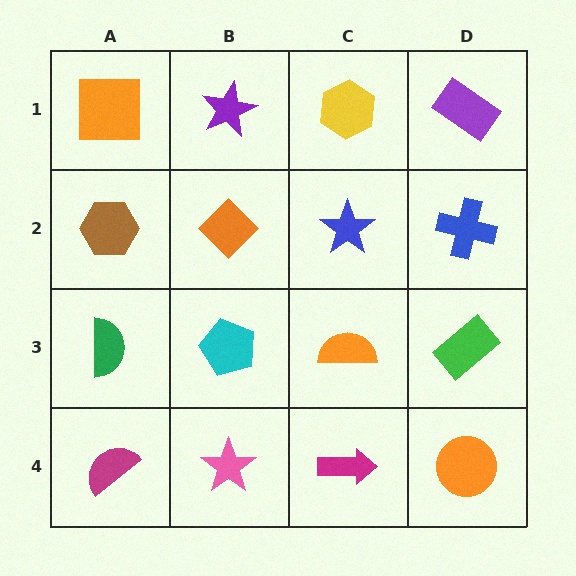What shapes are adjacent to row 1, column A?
A brown hexagon (row 2, column A), a purple star (row 1, column B).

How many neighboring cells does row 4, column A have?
2.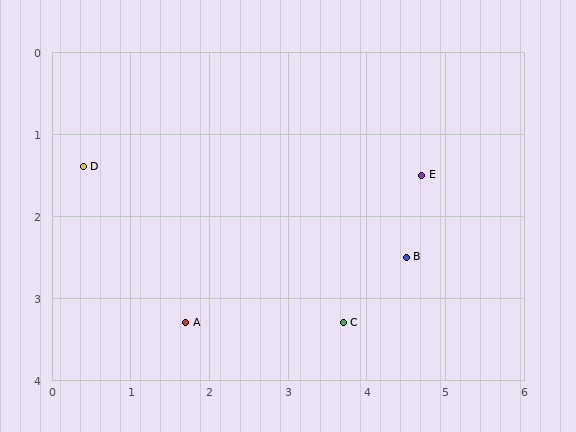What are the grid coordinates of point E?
Point E is at approximately (4.7, 1.5).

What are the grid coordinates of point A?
Point A is at approximately (1.7, 3.3).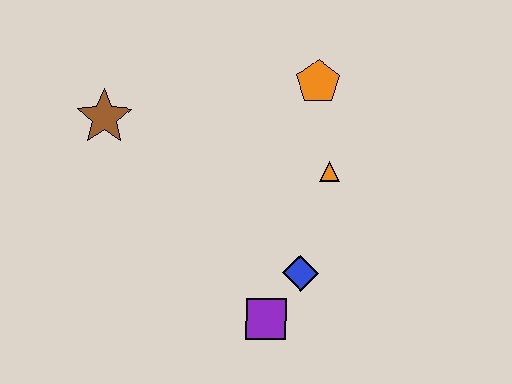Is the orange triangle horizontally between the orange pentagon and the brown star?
No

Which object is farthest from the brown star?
The purple square is farthest from the brown star.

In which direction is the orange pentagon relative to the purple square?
The orange pentagon is above the purple square.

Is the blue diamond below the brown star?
Yes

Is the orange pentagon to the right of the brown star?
Yes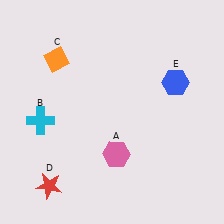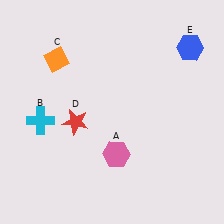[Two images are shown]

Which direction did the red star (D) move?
The red star (D) moved up.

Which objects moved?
The objects that moved are: the red star (D), the blue hexagon (E).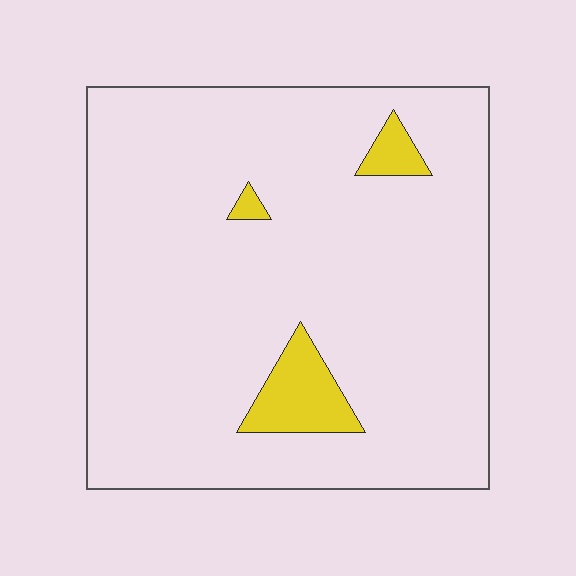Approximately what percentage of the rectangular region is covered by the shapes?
Approximately 5%.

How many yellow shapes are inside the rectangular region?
3.